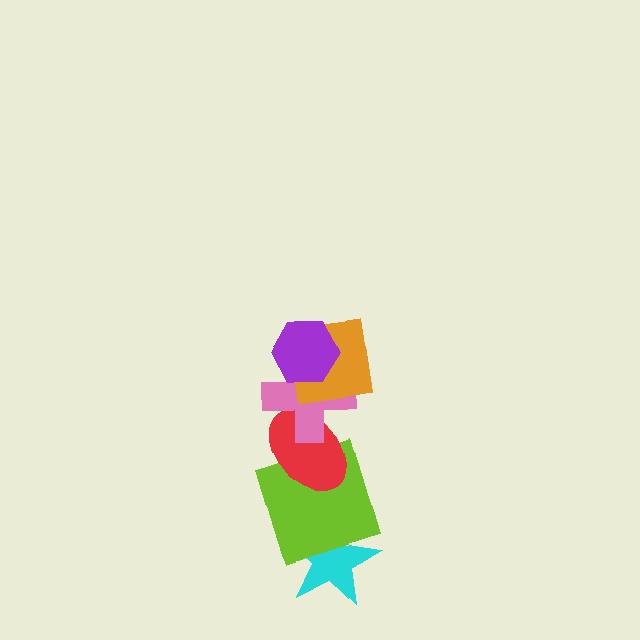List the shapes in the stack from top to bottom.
From top to bottom: the purple hexagon, the orange square, the pink cross, the red ellipse, the lime square, the cyan star.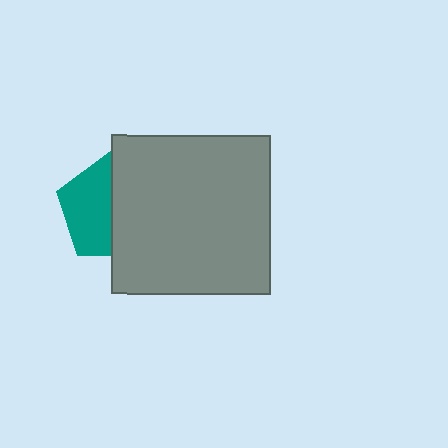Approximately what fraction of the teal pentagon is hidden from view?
Roughly 50% of the teal pentagon is hidden behind the gray square.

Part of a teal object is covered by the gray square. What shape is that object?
It is a pentagon.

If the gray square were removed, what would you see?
You would see the complete teal pentagon.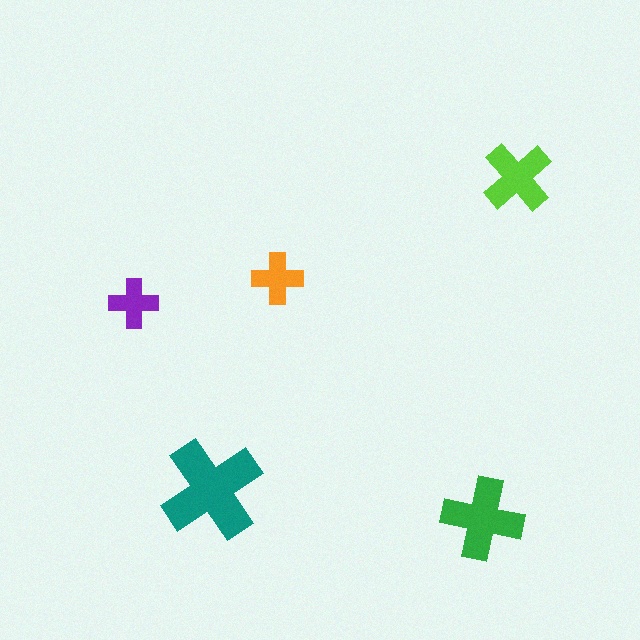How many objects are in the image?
There are 5 objects in the image.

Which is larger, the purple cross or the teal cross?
The teal one.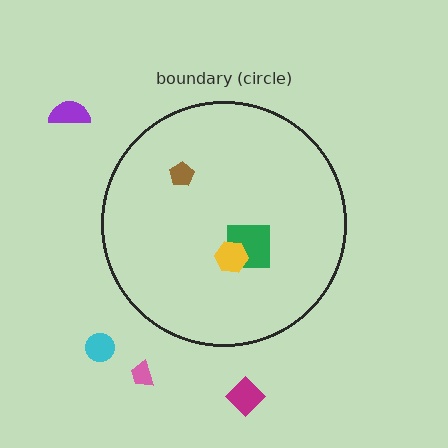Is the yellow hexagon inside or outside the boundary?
Inside.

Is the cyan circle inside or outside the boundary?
Outside.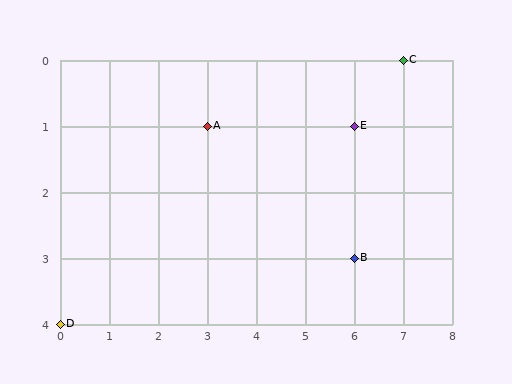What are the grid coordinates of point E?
Point E is at grid coordinates (6, 1).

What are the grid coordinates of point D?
Point D is at grid coordinates (0, 4).